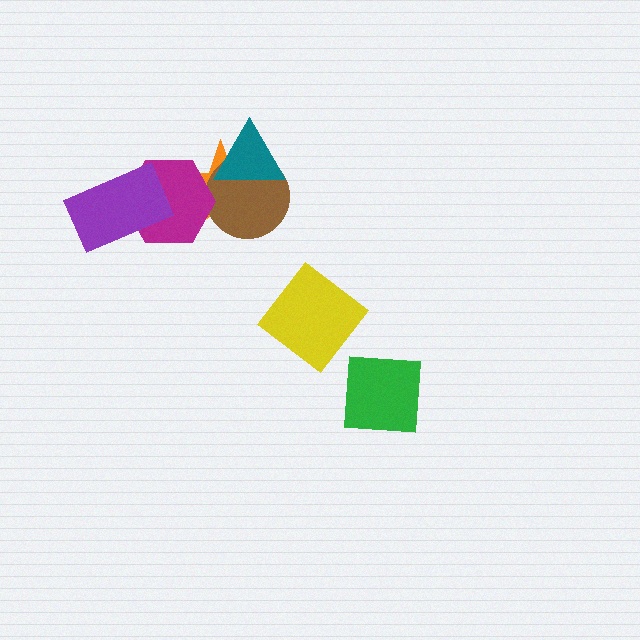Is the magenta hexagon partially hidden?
Yes, it is partially covered by another shape.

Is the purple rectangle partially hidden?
No, no other shape covers it.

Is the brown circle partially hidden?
Yes, it is partially covered by another shape.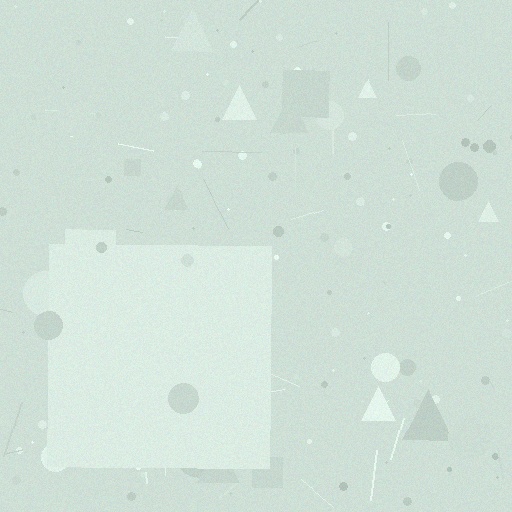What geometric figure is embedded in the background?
A square is embedded in the background.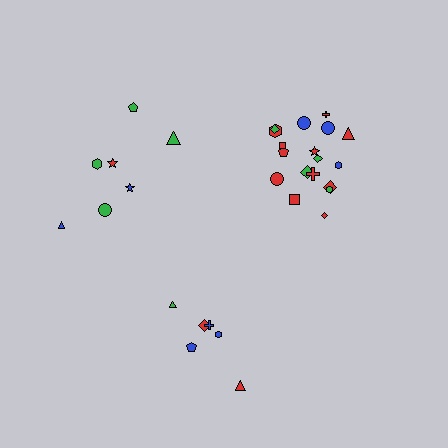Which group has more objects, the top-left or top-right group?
The top-right group.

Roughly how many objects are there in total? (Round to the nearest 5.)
Roughly 30 objects in total.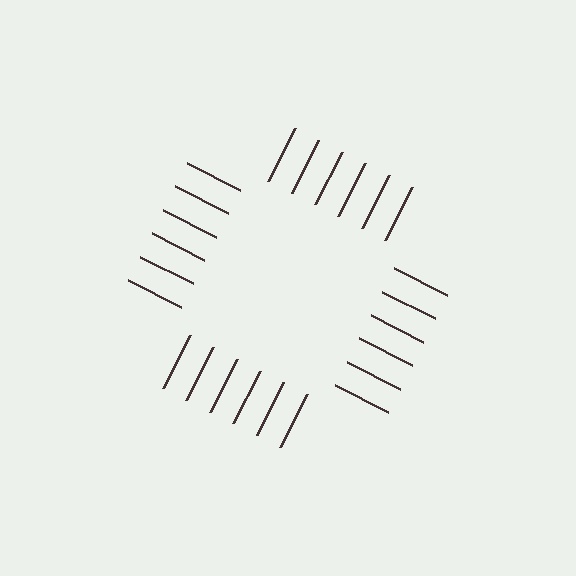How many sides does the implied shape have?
4 sides — the line-ends trace a square.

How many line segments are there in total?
24 — 6 along each of the 4 edges.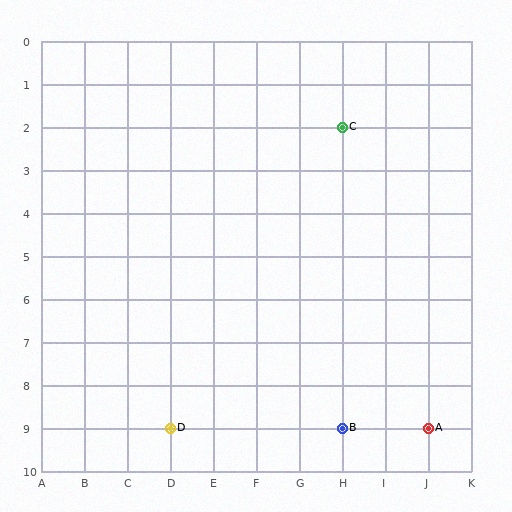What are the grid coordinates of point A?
Point A is at grid coordinates (J, 9).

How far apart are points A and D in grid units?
Points A and D are 6 columns apart.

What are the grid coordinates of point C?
Point C is at grid coordinates (H, 2).